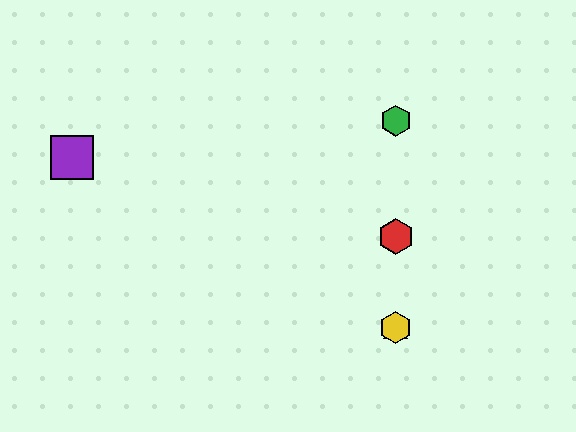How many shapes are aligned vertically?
4 shapes (the red hexagon, the blue triangle, the green hexagon, the yellow hexagon) are aligned vertically.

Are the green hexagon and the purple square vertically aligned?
No, the green hexagon is at x≈396 and the purple square is at x≈72.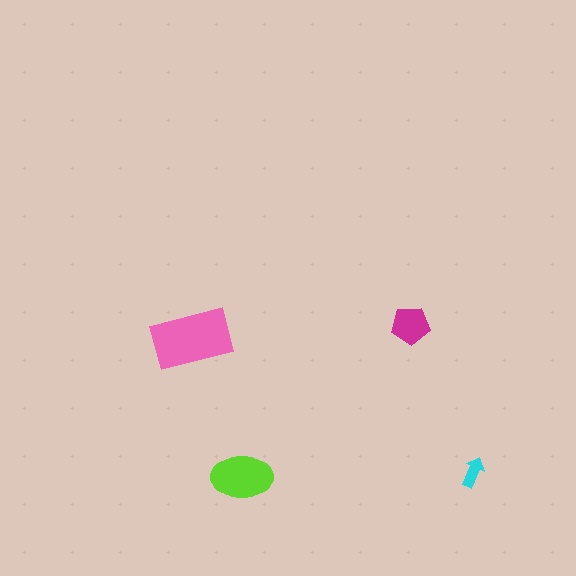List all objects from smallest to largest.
The cyan arrow, the magenta pentagon, the lime ellipse, the pink rectangle.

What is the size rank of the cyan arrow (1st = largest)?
4th.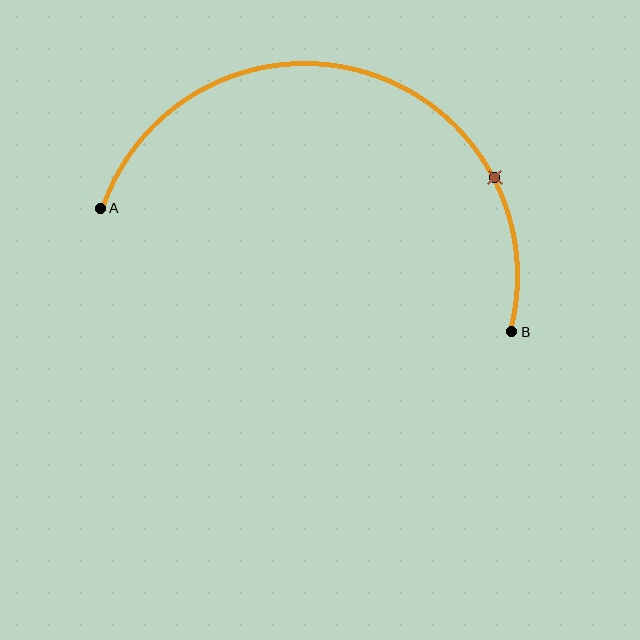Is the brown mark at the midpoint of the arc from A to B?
No. The brown mark lies on the arc but is closer to endpoint B. The arc midpoint would be at the point on the curve equidistant along the arc from both A and B.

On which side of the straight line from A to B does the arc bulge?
The arc bulges above the straight line connecting A and B.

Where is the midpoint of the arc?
The arc midpoint is the point on the curve farthest from the straight line joining A and B. It sits above that line.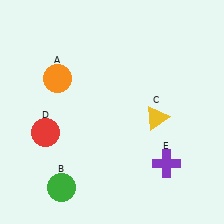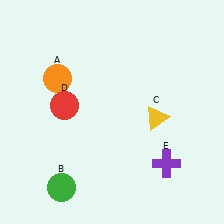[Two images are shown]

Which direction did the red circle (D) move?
The red circle (D) moved up.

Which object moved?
The red circle (D) moved up.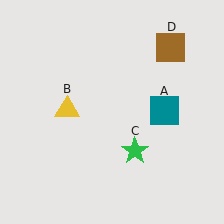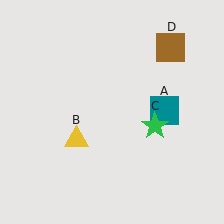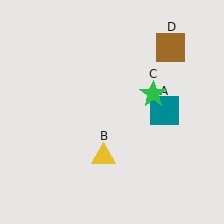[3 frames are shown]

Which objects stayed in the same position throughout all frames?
Teal square (object A) and brown square (object D) remained stationary.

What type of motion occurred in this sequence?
The yellow triangle (object B), green star (object C) rotated counterclockwise around the center of the scene.